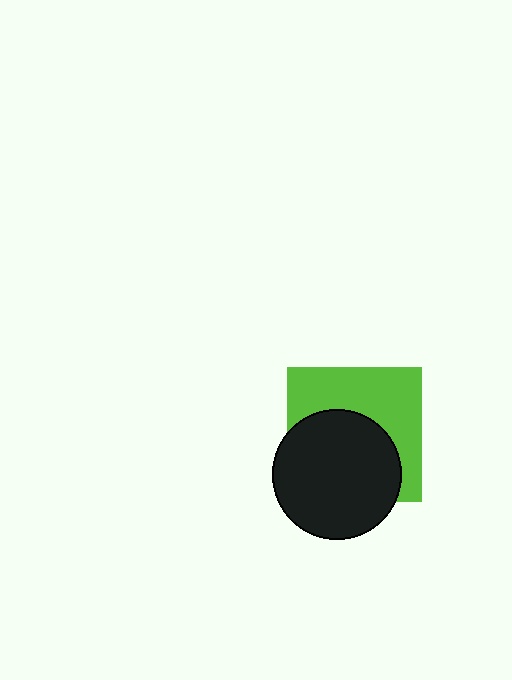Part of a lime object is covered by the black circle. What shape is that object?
It is a square.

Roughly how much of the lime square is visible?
About half of it is visible (roughly 48%).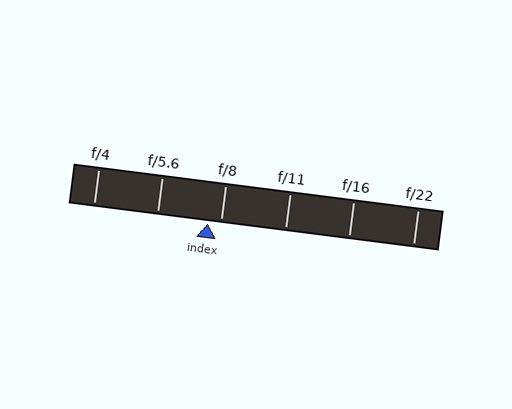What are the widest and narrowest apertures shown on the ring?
The widest aperture shown is f/4 and the narrowest is f/22.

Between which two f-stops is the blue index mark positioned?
The index mark is between f/5.6 and f/8.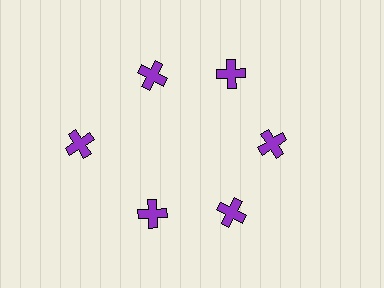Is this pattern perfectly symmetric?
No. The 6 purple crosses are arranged in a ring, but one element near the 9 o'clock position is pushed outward from the center, breaking the 6-fold rotational symmetry.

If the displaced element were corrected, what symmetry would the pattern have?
It would have 6-fold rotational symmetry — the pattern would map onto itself every 60 degrees.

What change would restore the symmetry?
The symmetry would be restored by moving it inward, back onto the ring so that all 6 crosses sit at equal angles and equal distance from the center.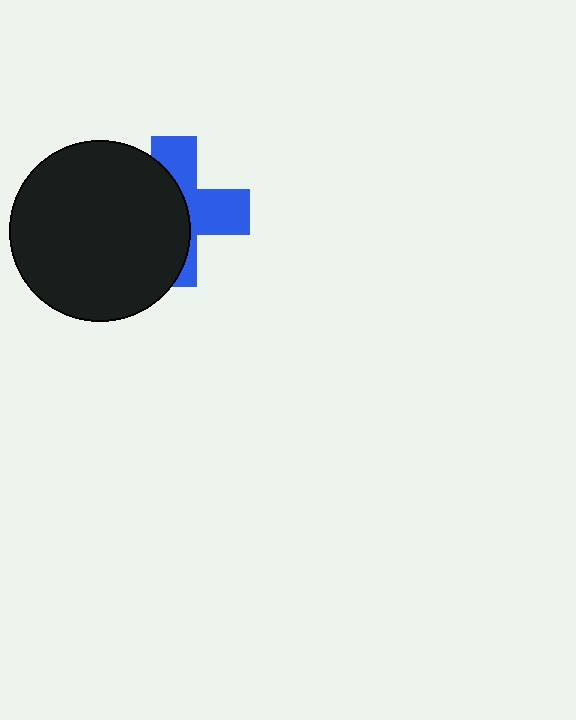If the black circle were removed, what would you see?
You would see the complete blue cross.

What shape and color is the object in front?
The object in front is a black circle.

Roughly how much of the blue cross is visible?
About half of it is visible (roughly 46%).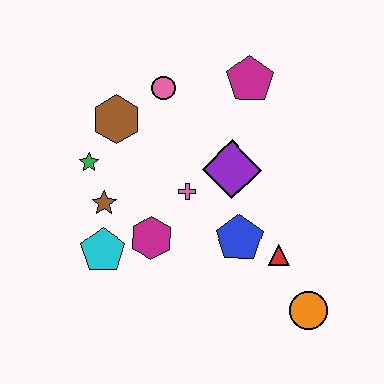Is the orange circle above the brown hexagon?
No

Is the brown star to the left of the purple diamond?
Yes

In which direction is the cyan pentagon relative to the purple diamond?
The cyan pentagon is to the left of the purple diamond.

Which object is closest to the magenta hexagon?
The cyan pentagon is closest to the magenta hexagon.